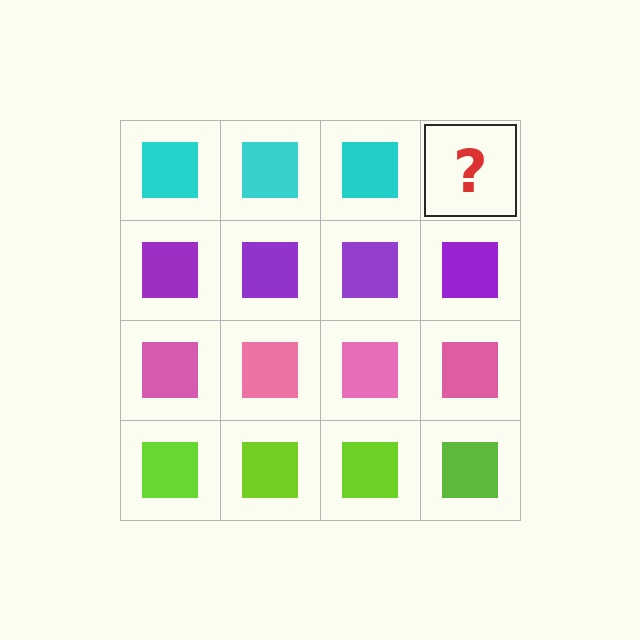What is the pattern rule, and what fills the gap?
The rule is that each row has a consistent color. The gap should be filled with a cyan square.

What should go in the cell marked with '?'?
The missing cell should contain a cyan square.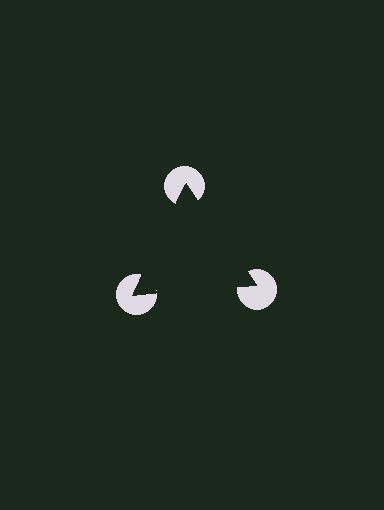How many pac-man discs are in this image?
There are 3 — one at each vertex of the illusory triangle.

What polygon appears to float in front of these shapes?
An illusory triangle — its edges are inferred from the aligned wedge cuts in the pac-man discs, not physically drawn.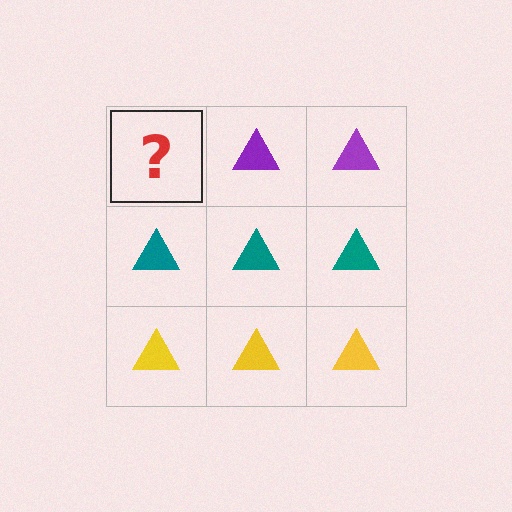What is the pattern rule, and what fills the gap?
The rule is that each row has a consistent color. The gap should be filled with a purple triangle.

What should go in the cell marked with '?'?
The missing cell should contain a purple triangle.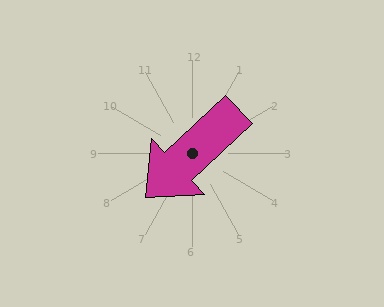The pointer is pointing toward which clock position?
Roughly 8 o'clock.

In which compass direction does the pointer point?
Southwest.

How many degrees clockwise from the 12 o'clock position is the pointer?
Approximately 227 degrees.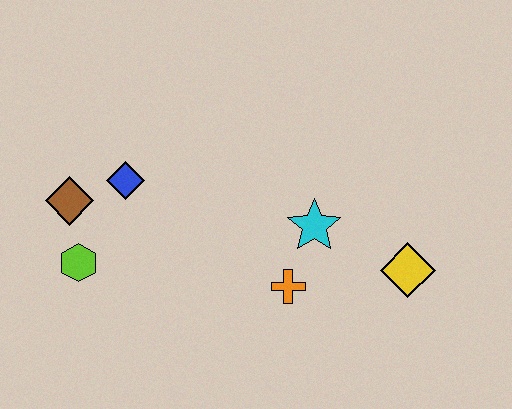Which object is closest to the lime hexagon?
The brown diamond is closest to the lime hexagon.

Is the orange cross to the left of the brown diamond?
No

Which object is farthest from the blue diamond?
The yellow diamond is farthest from the blue diamond.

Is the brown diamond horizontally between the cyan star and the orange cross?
No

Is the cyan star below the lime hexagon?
No